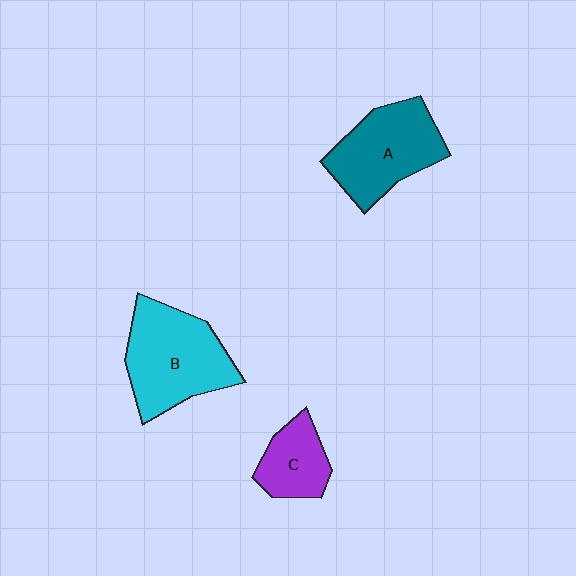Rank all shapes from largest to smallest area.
From largest to smallest: B (cyan), A (teal), C (purple).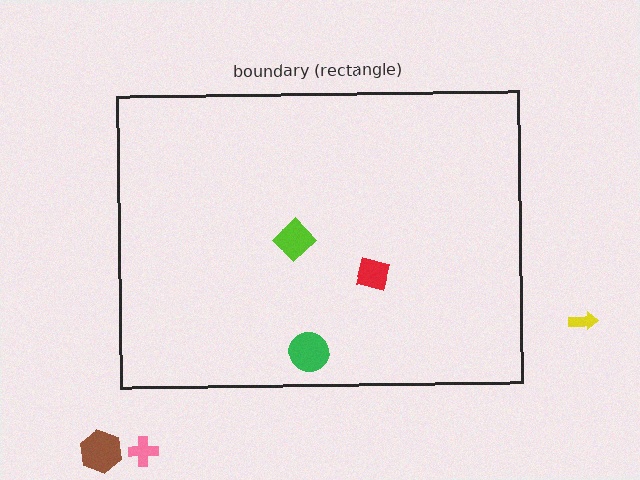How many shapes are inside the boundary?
3 inside, 3 outside.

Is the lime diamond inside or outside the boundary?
Inside.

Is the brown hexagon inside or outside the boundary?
Outside.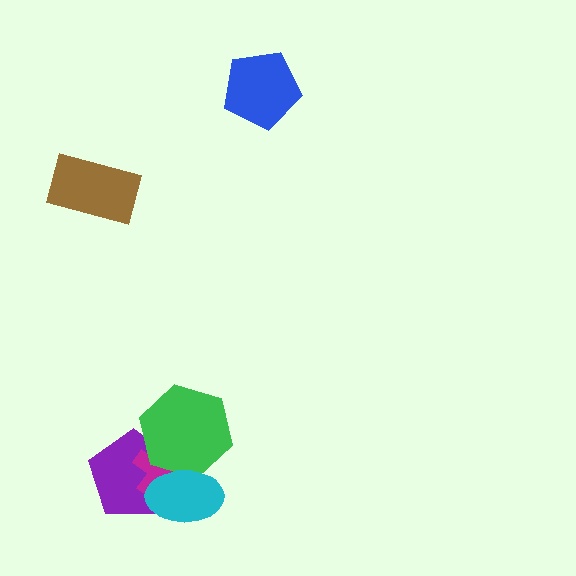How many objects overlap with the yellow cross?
4 objects overlap with the yellow cross.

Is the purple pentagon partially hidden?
Yes, it is partially covered by another shape.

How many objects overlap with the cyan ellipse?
4 objects overlap with the cyan ellipse.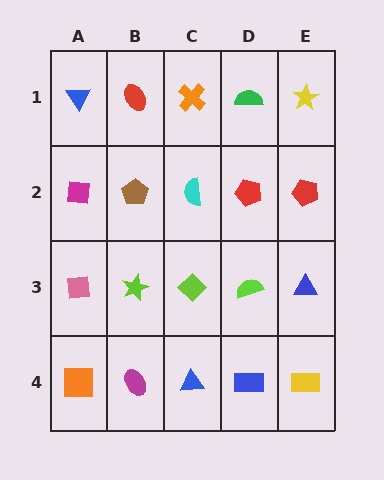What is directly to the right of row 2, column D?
A red pentagon.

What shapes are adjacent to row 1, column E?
A red pentagon (row 2, column E), a green semicircle (row 1, column D).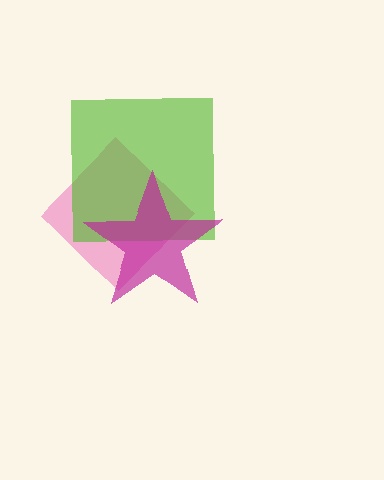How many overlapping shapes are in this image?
There are 3 overlapping shapes in the image.